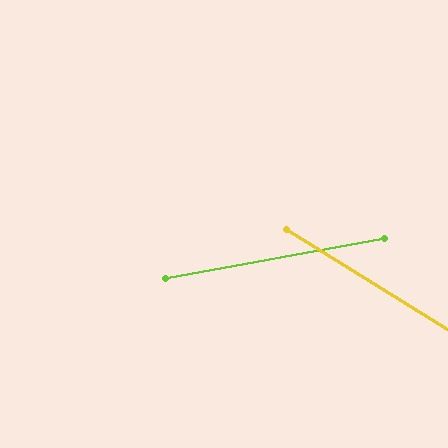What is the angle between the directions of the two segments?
Approximately 42 degrees.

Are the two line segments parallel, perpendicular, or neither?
Neither parallel nor perpendicular — they differ by about 42°.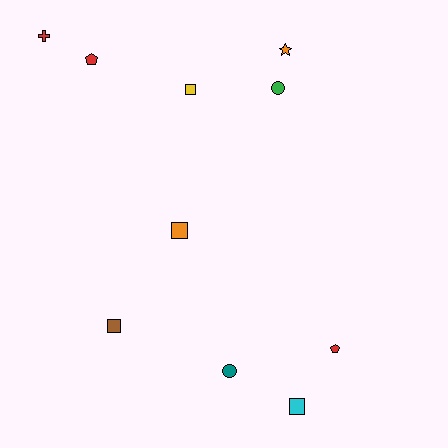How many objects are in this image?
There are 10 objects.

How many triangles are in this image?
There are no triangles.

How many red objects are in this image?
There are 3 red objects.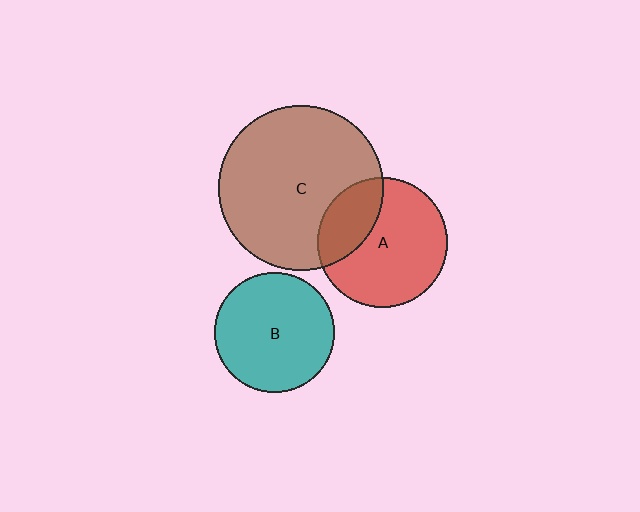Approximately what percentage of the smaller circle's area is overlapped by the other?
Approximately 30%.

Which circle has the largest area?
Circle C (brown).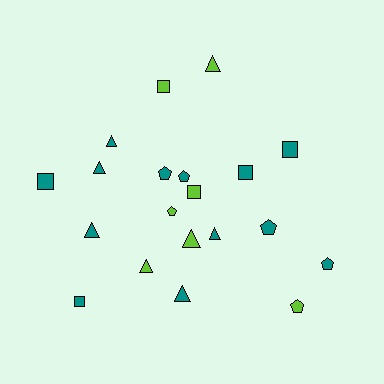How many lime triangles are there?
There are 3 lime triangles.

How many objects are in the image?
There are 20 objects.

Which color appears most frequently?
Teal, with 13 objects.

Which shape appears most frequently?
Triangle, with 8 objects.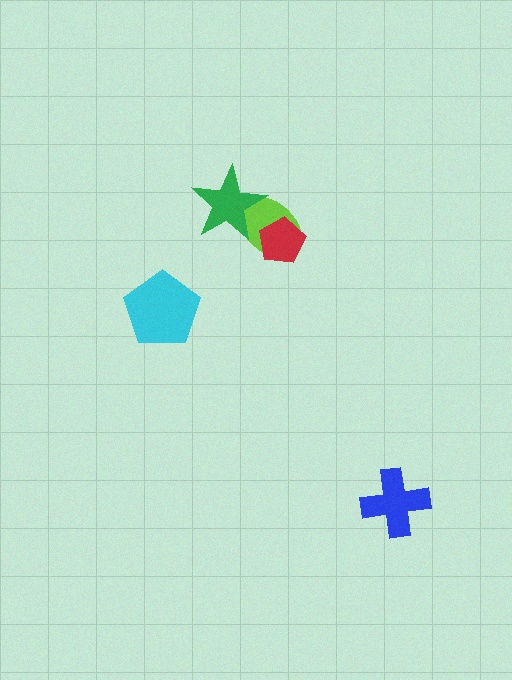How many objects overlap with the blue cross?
0 objects overlap with the blue cross.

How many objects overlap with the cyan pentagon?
0 objects overlap with the cyan pentagon.